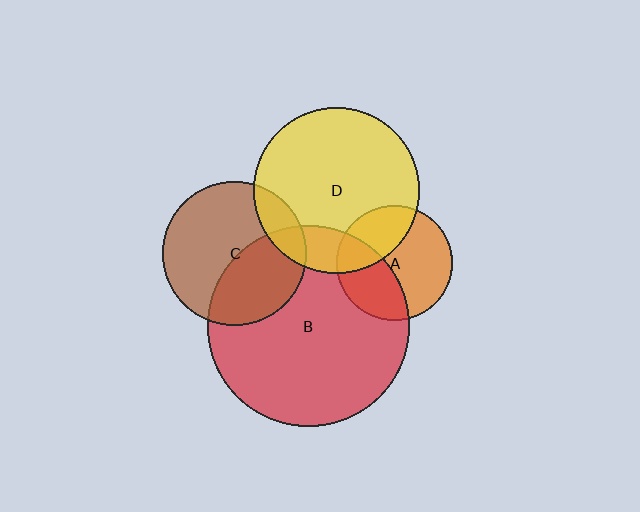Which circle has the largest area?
Circle B (red).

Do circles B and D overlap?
Yes.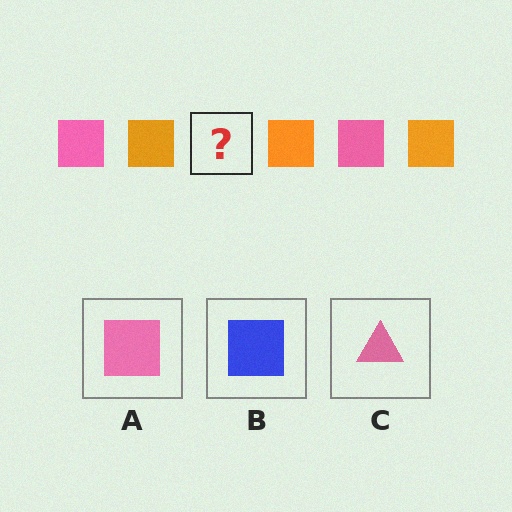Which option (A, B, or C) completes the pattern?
A.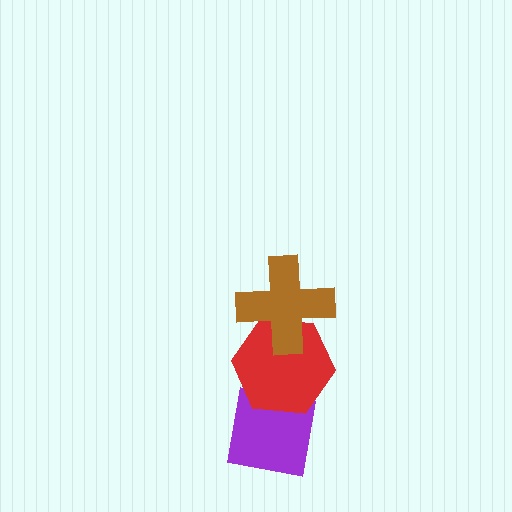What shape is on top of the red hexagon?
The brown cross is on top of the red hexagon.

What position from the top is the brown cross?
The brown cross is 1st from the top.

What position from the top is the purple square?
The purple square is 3rd from the top.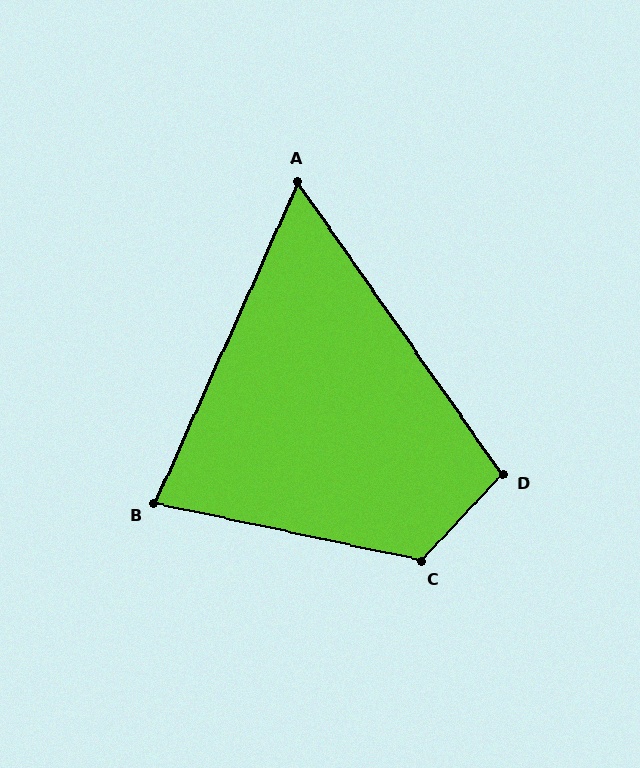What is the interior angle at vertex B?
Approximately 78 degrees (acute).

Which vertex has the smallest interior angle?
A, at approximately 59 degrees.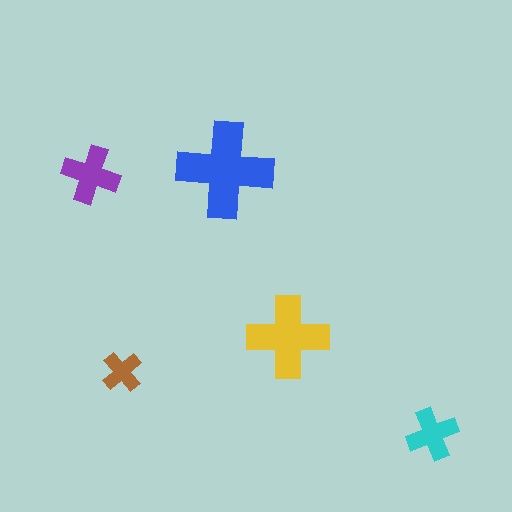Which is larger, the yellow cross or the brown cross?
The yellow one.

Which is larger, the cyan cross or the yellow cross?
The yellow one.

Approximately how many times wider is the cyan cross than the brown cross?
About 1.5 times wider.